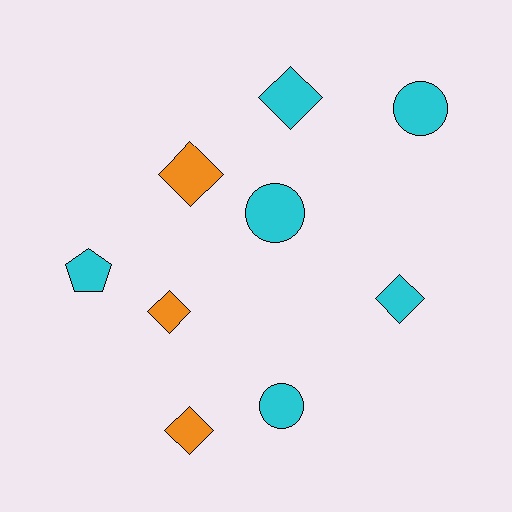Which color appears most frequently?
Cyan, with 6 objects.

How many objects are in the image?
There are 9 objects.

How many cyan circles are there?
There are 3 cyan circles.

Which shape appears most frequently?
Diamond, with 5 objects.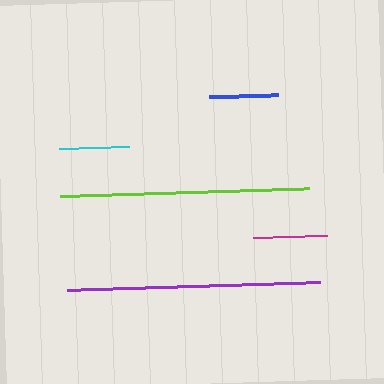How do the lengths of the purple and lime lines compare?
The purple and lime lines are approximately the same length.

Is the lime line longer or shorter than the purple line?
The purple line is longer than the lime line.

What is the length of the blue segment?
The blue segment is approximately 69 pixels long.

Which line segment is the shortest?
The blue line is the shortest at approximately 69 pixels.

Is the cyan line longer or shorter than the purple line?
The purple line is longer than the cyan line.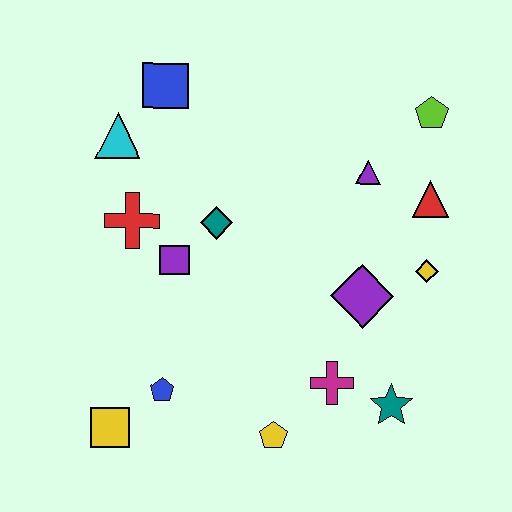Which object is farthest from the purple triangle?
The yellow square is farthest from the purple triangle.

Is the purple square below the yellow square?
No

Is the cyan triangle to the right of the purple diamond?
No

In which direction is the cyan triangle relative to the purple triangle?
The cyan triangle is to the left of the purple triangle.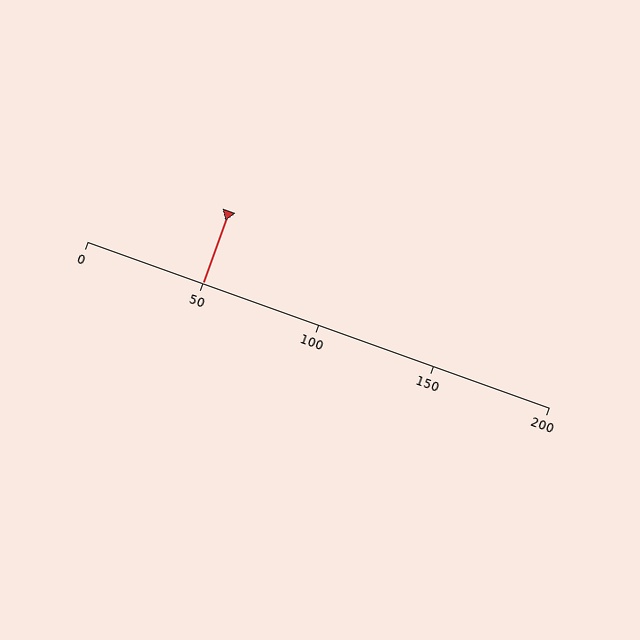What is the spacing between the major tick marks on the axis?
The major ticks are spaced 50 apart.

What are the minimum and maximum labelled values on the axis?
The axis runs from 0 to 200.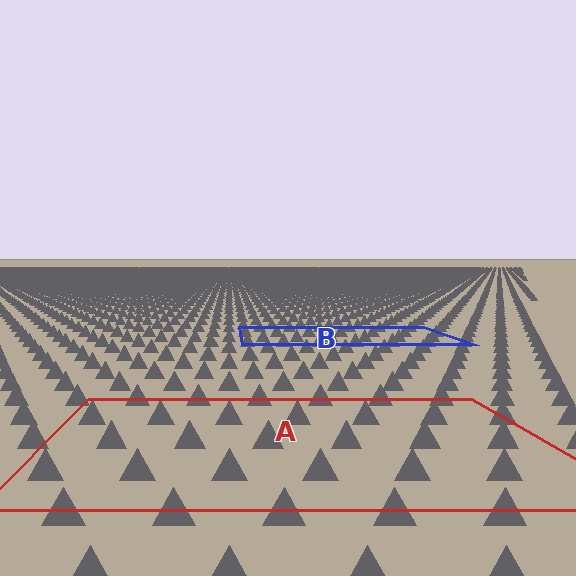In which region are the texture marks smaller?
The texture marks are smaller in region B, because it is farther away.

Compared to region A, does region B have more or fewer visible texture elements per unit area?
Region B has more texture elements per unit area — they are packed more densely because it is farther away.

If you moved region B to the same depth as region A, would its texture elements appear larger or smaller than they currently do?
They would appear larger. At a closer depth, the same texture elements are projected at a bigger on-screen size.